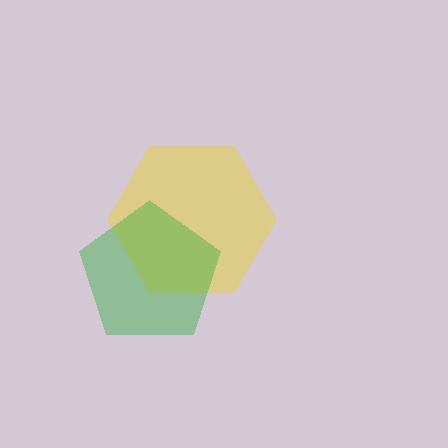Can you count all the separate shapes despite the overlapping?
Yes, there are 2 separate shapes.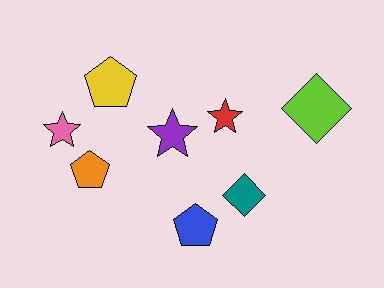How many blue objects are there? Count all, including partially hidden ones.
There is 1 blue object.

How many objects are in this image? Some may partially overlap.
There are 8 objects.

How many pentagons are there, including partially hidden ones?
There are 3 pentagons.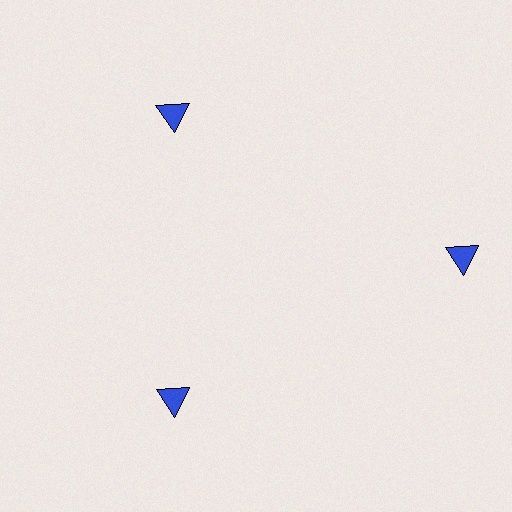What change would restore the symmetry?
The symmetry would be restored by moving it inward, back onto the ring so that all 3 triangles sit at equal angles and equal distance from the center.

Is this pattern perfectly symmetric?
No. The 3 blue triangles are arranged in a ring, but one element near the 3 o'clock position is pushed outward from the center, breaking the 3-fold rotational symmetry.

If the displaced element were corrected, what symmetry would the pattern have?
It would have 3-fold rotational symmetry — the pattern would map onto itself every 120 degrees.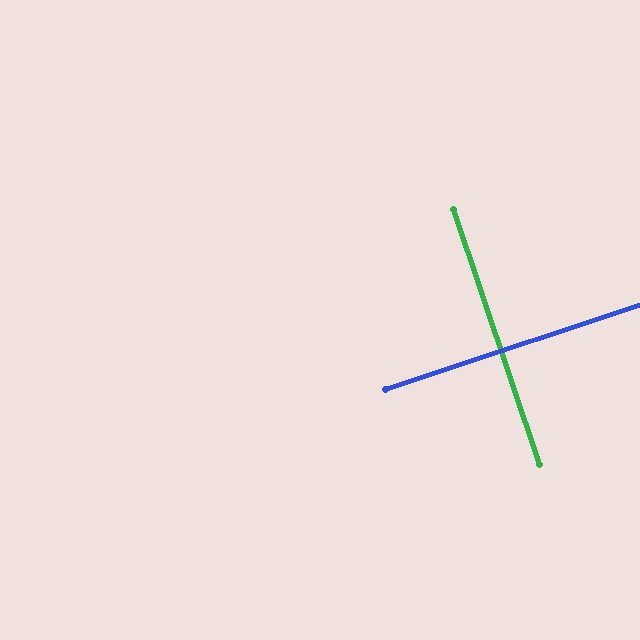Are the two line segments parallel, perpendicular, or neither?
Perpendicular — they meet at approximately 90°.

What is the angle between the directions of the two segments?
Approximately 90 degrees.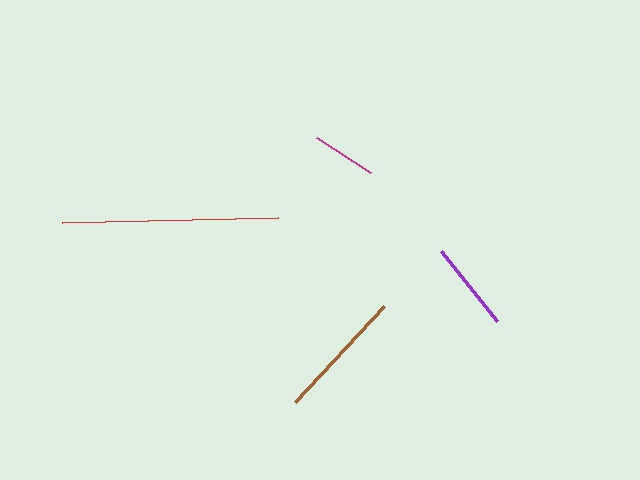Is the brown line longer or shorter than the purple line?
The brown line is longer than the purple line.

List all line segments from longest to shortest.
From longest to shortest: red, brown, purple, magenta.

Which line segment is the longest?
The red line is the longest at approximately 216 pixels.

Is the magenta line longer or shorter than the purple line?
The purple line is longer than the magenta line.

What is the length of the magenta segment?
The magenta segment is approximately 64 pixels long.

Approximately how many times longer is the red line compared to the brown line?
The red line is approximately 1.7 times the length of the brown line.